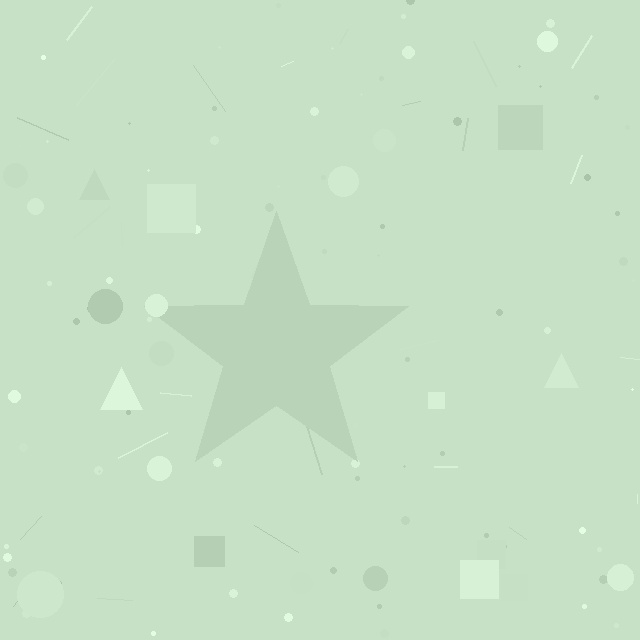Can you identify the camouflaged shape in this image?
The camouflaged shape is a star.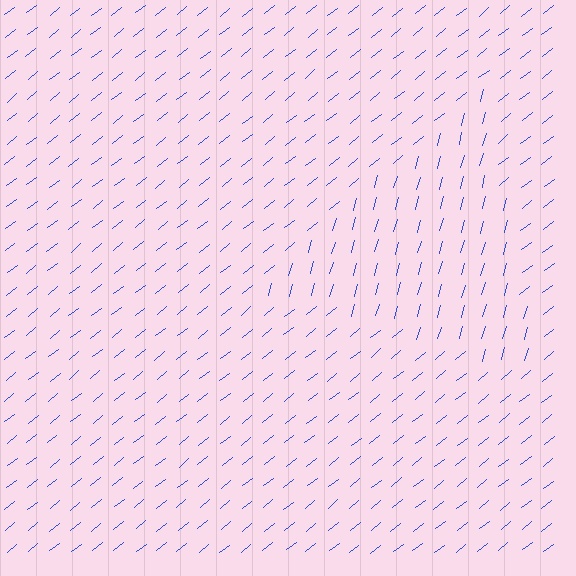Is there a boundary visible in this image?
Yes, there is a texture boundary formed by a change in line orientation.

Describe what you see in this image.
The image is filled with small blue line segments. A triangle region in the image has lines oriented differently from the surrounding lines, creating a visible texture boundary.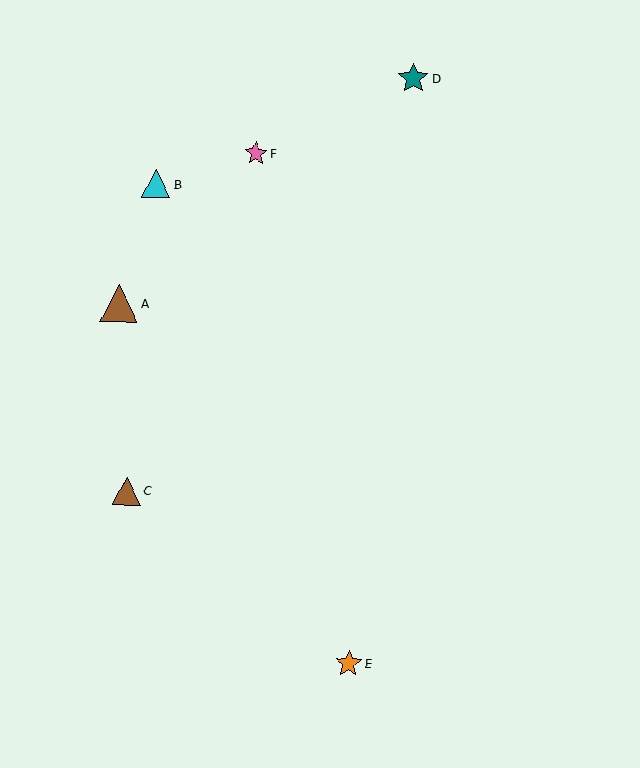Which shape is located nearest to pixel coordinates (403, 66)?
The teal star (labeled D) at (413, 78) is nearest to that location.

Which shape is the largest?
The brown triangle (labeled A) is the largest.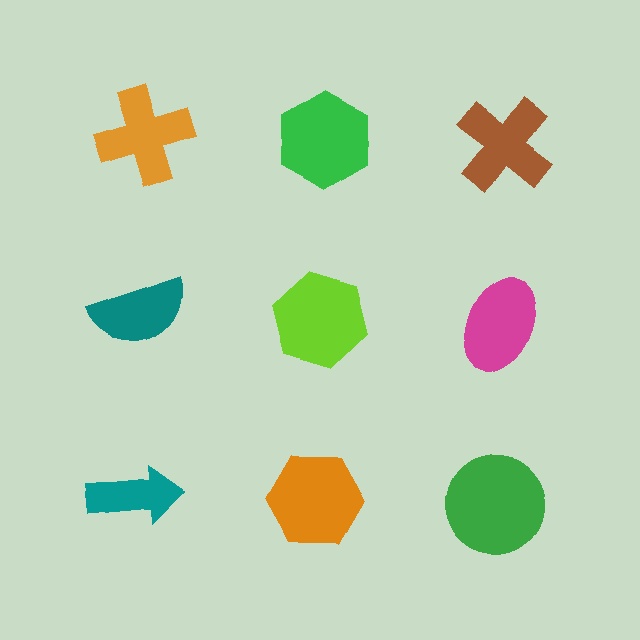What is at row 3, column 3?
A green circle.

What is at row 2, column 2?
A lime hexagon.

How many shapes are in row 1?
3 shapes.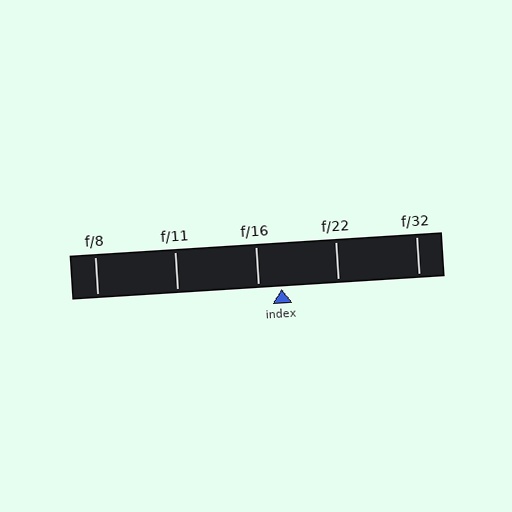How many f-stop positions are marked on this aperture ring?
There are 5 f-stop positions marked.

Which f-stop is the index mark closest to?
The index mark is closest to f/16.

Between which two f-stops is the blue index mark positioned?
The index mark is between f/16 and f/22.